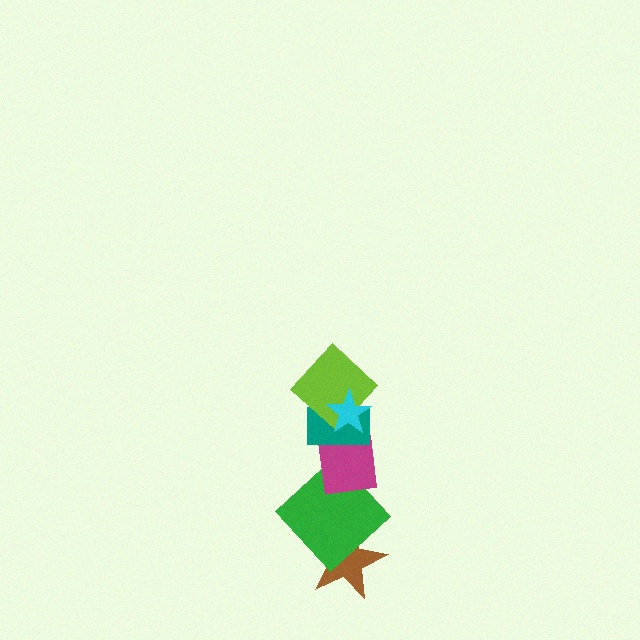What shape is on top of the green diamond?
The magenta square is on top of the green diamond.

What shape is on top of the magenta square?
The teal rectangle is on top of the magenta square.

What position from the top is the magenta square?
The magenta square is 4th from the top.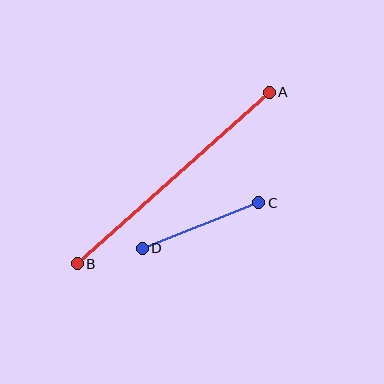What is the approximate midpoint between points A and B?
The midpoint is at approximately (173, 178) pixels.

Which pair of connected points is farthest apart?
Points A and B are farthest apart.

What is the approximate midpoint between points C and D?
The midpoint is at approximately (200, 226) pixels.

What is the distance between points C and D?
The distance is approximately 125 pixels.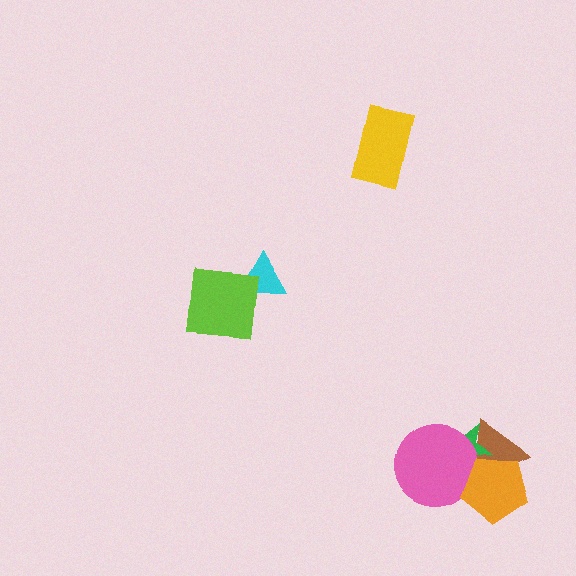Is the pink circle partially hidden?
Yes, it is partially covered by another shape.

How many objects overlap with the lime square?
1 object overlaps with the lime square.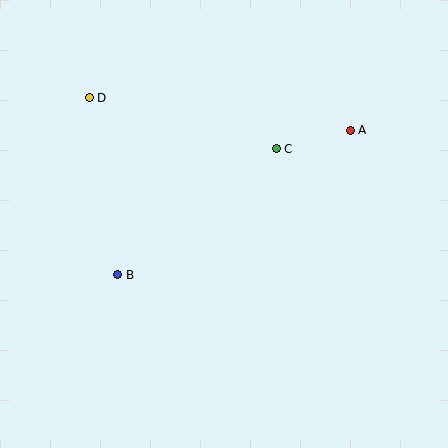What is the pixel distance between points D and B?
The distance between D and B is 179 pixels.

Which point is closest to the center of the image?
Point C at (276, 149) is closest to the center.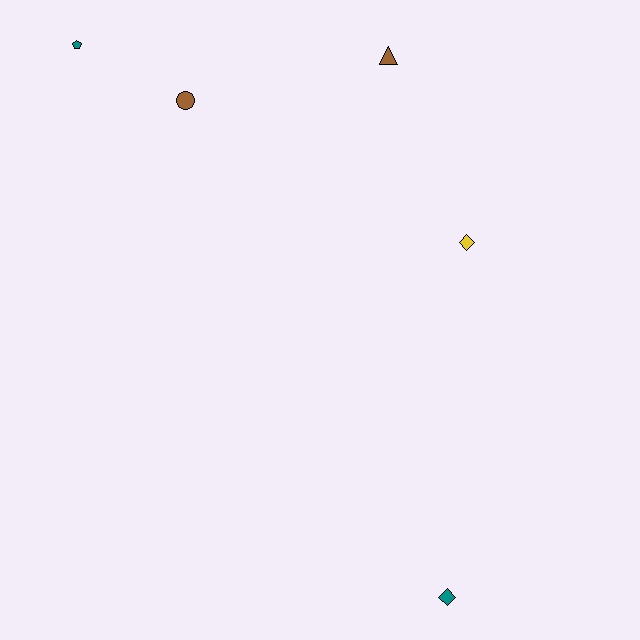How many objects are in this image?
There are 5 objects.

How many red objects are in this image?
There are no red objects.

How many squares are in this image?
There are no squares.